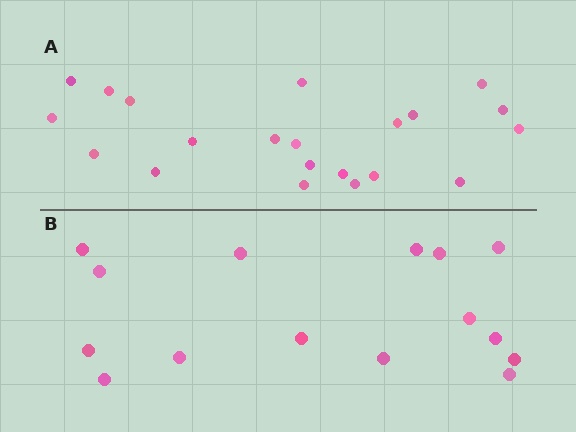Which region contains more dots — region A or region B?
Region A (the top region) has more dots.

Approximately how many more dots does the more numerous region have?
Region A has about 6 more dots than region B.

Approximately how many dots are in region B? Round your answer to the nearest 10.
About 20 dots. (The exact count is 15, which rounds to 20.)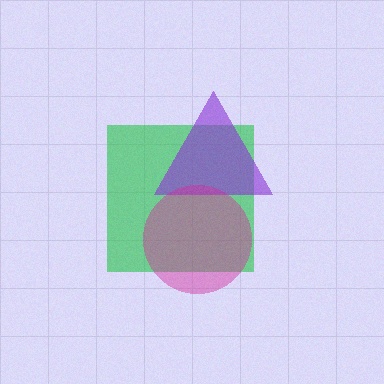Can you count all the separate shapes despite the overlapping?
Yes, there are 3 separate shapes.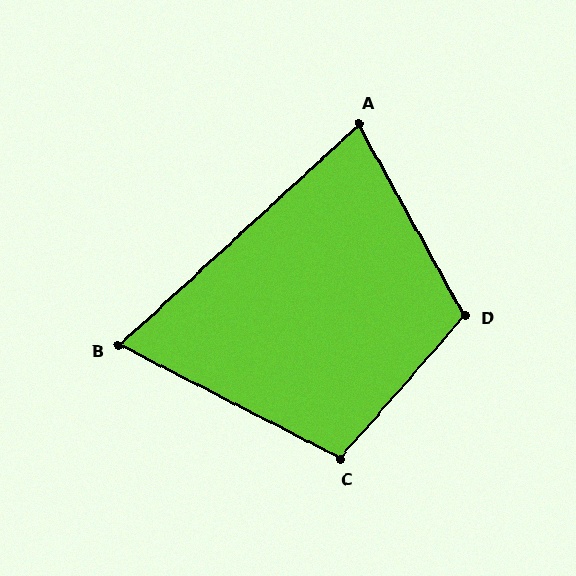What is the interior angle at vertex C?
Approximately 104 degrees (obtuse).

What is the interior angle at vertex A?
Approximately 76 degrees (acute).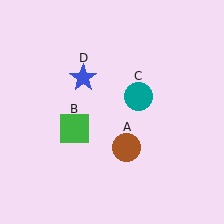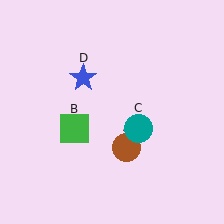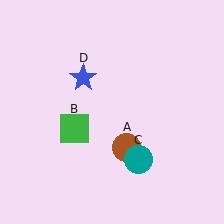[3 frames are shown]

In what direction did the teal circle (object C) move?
The teal circle (object C) moved down.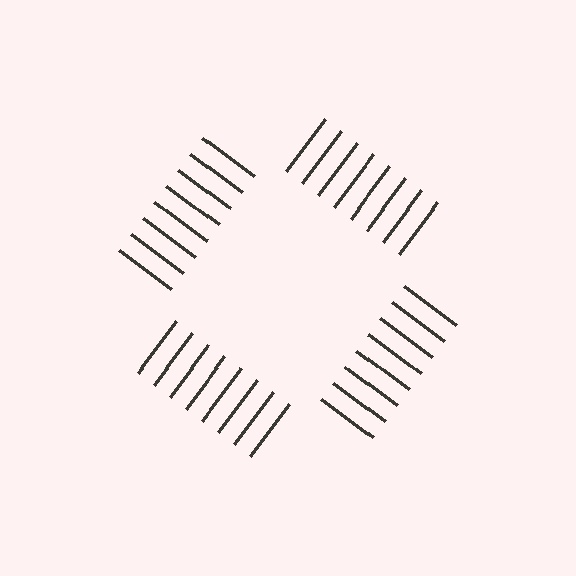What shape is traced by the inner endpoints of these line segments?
An illusory square — the line segments terminate on its edges but no continuous stroke is drawn.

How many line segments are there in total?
32 — 8 along each of the 4 edges.